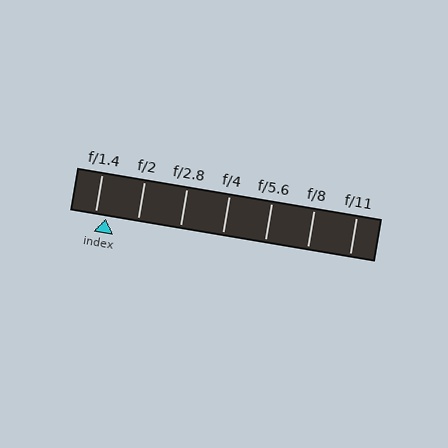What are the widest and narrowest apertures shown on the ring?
The widest aperture shown is f/1.4 and the narrowest is f/11.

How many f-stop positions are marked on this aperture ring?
There are 7 f-stop positions marked.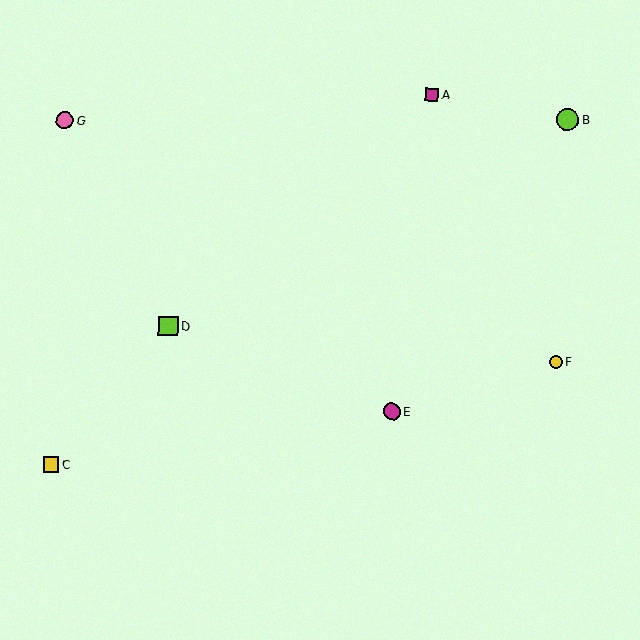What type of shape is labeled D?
Shape D is a lime square.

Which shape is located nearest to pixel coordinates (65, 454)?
The yellow square (labeled C) at (51, 464) is nearest to that location.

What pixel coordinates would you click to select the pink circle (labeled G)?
Click at (65, 120) to select the pink circle G.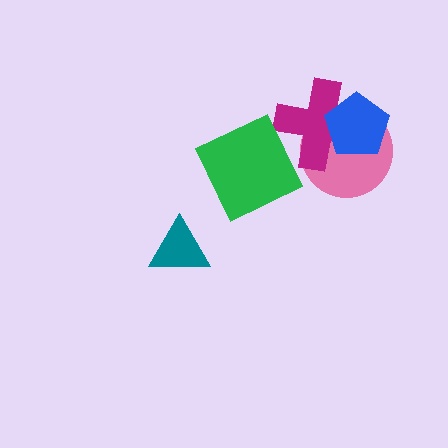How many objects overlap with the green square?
0 objects overlap with the green square.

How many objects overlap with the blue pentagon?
2 objects overlap with the blue pentagon.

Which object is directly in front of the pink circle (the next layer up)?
The magenta cross is directly in front of the pink circle.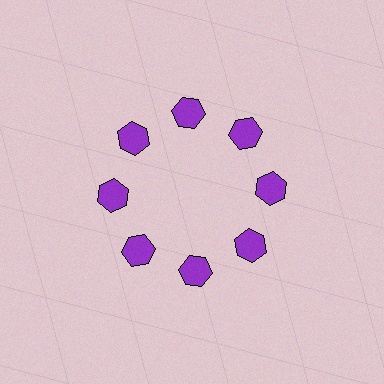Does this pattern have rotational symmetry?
Yes, this pattern has 8-fold rotational symmetry. It looks the same after rotating 45 degrees around the center.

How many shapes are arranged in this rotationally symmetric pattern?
There are 8 shapes, arranged in 8 groups of 1.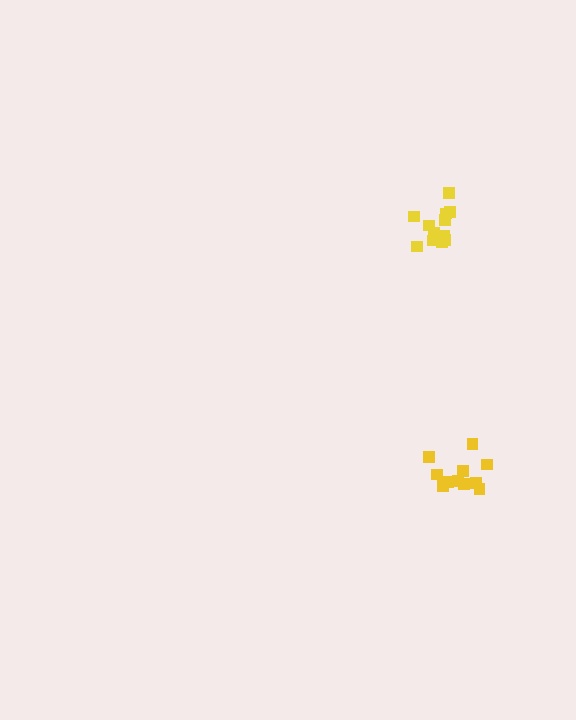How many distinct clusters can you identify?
There are 2 distinct clusters.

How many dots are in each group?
Group 1: 12 dots, Group 2: 11 dots (23 total).